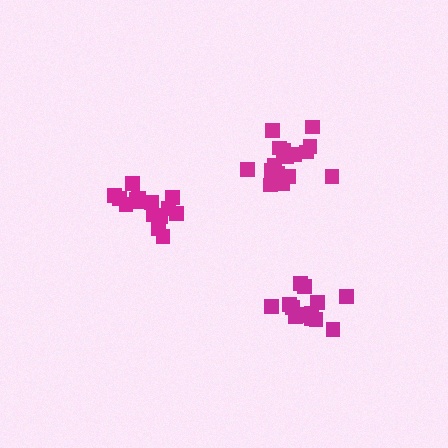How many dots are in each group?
Group 1: 15 dots, Group 2: 15 dots, Group 3: 16 dots (46 total).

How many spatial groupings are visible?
There are 3 spatial groupings.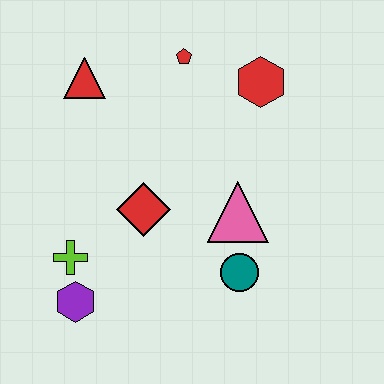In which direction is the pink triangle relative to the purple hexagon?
The pink triangle is to the right of the purple hexagon.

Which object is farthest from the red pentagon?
The purple hexagon is farthest from the red pentagon.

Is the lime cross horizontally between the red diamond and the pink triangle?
No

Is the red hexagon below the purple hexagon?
No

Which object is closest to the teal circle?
The pink triangle is closest to the teal circle.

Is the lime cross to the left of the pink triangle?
Yes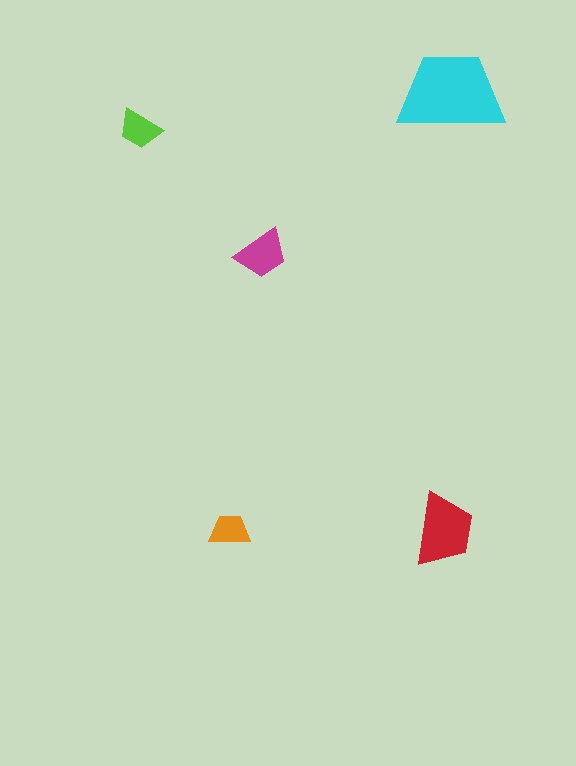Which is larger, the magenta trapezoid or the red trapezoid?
The red one.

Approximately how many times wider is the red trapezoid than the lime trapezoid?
About 1.5 times wider.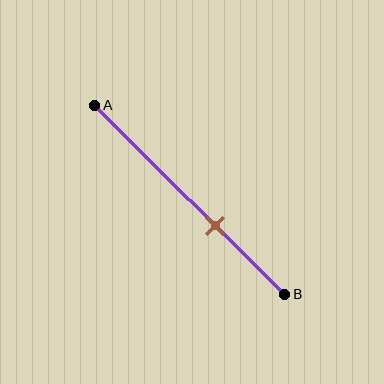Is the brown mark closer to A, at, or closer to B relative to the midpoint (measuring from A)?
The brown mark is closer to point B than the midpoint of segment AB.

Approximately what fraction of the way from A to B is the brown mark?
The brown mark is approximately 65% of the way from A to B.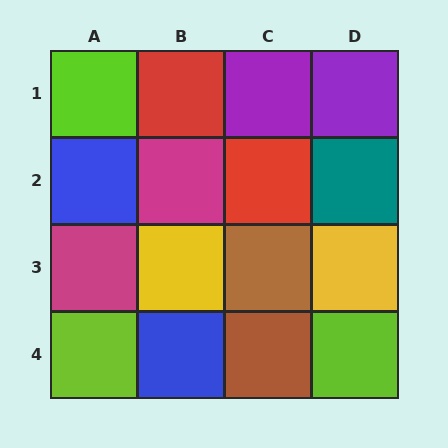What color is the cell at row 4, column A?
Lime.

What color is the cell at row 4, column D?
Lime.